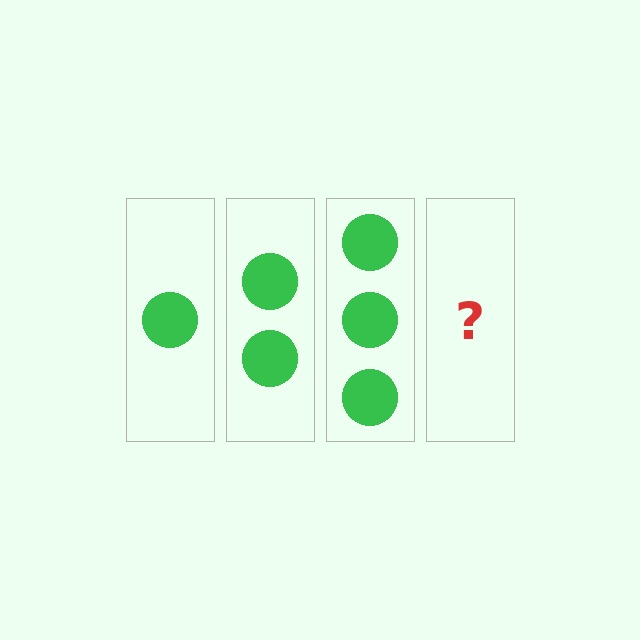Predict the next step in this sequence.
The next step is 4 circles.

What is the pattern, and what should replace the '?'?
The pattern is that each step adds one more circle. The '?' should be 4 circles.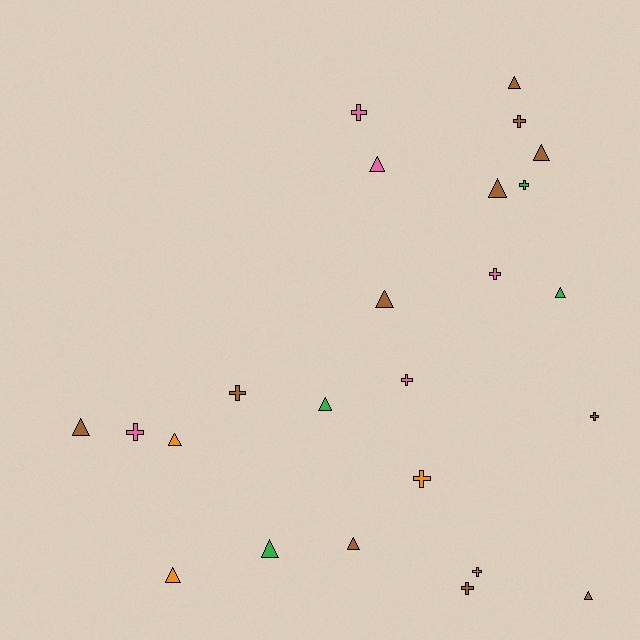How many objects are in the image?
There are 24 objects.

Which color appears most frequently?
Brown, with 11 objects.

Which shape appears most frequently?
Triangle, with 13 objects.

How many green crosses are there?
There is 1 green cross.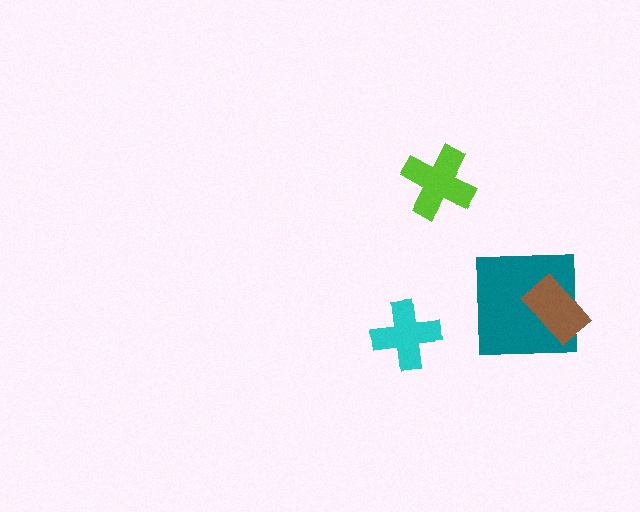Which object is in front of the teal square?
The brown rectangle is in front of the teal square.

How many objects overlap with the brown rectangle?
1 object overlaps with the brown rectangle.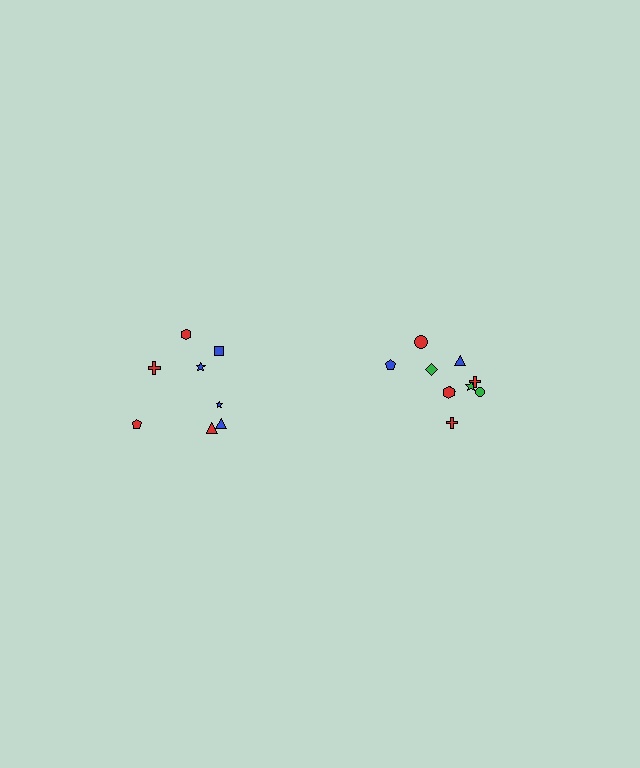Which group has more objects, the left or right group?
The right group.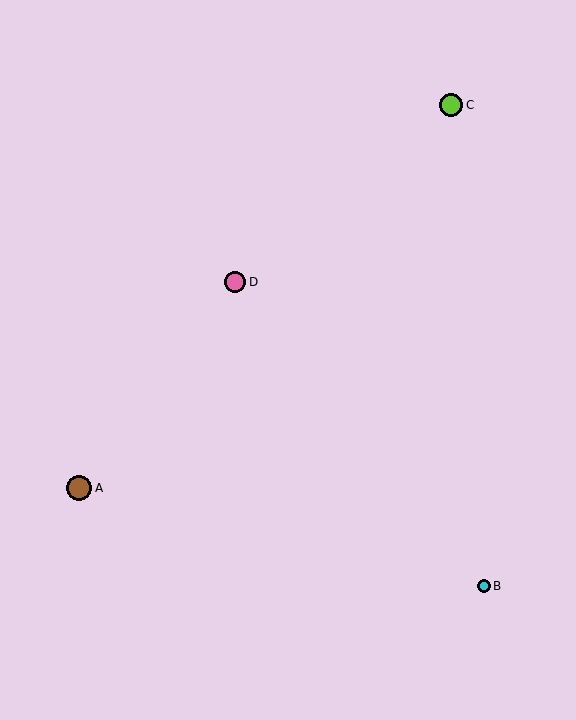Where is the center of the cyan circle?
The center of the cyan circle is at (484, 586).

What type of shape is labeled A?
Shape A is a brown circle.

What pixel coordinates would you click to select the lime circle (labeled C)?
Click at (451, 105) to select the lime circle C.